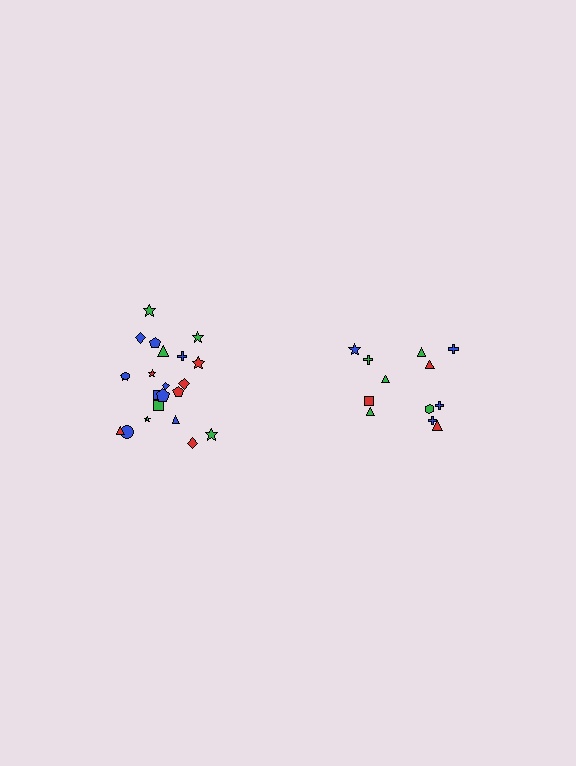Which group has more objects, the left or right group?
The left group.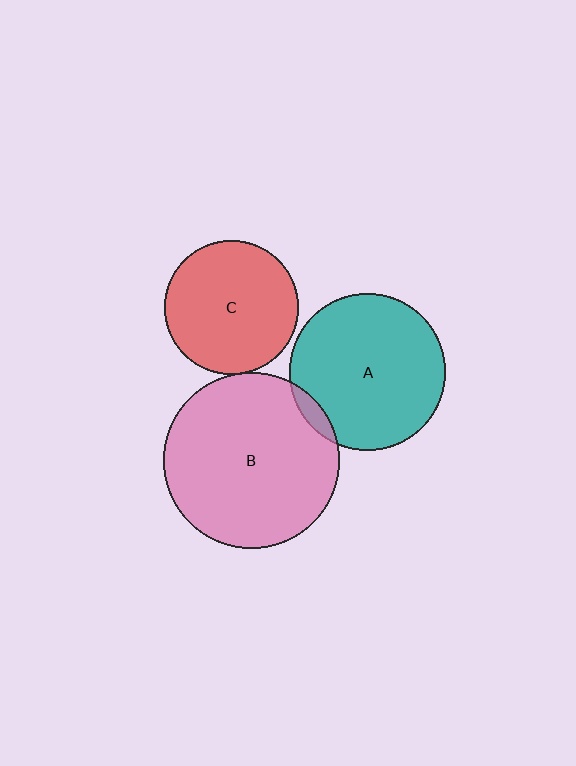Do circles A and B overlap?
Yes.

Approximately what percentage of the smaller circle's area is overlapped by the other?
Approximately 5%.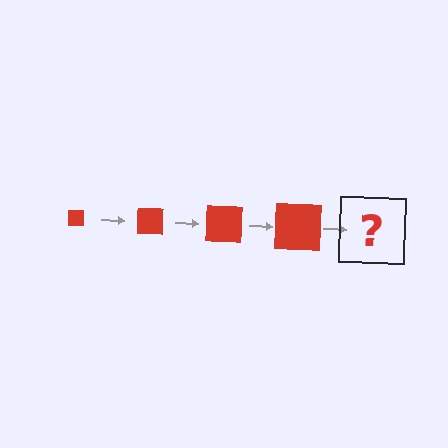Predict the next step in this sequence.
The next step is a red square, larger than the previous one.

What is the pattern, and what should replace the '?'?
The pattern is that the square gets progressively larger each step. The '?' should be a red square, larger than the previous one.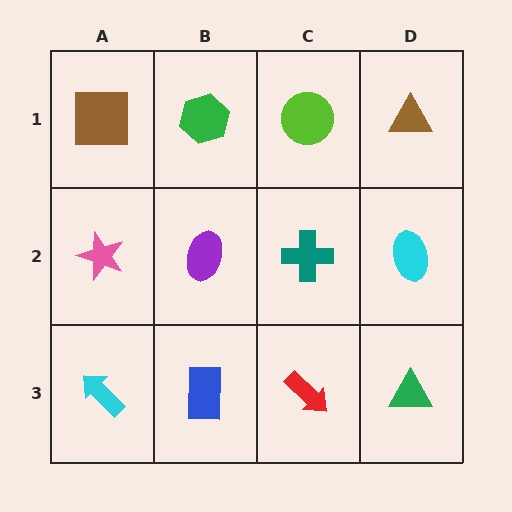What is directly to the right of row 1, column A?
A green hexagon.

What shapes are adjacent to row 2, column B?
A green hexagon (row 1, column B), a blue rectangle (row 3, column B), a pink star (row 2, column A), a teal cross (row 2, column C).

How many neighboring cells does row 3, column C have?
3.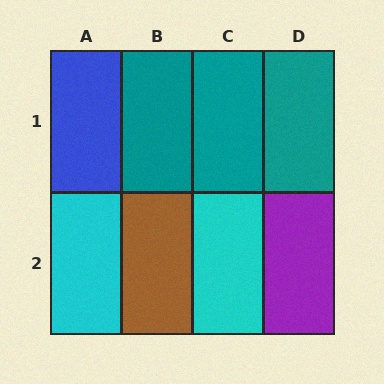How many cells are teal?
3 cells are teal.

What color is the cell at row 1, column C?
Teal.